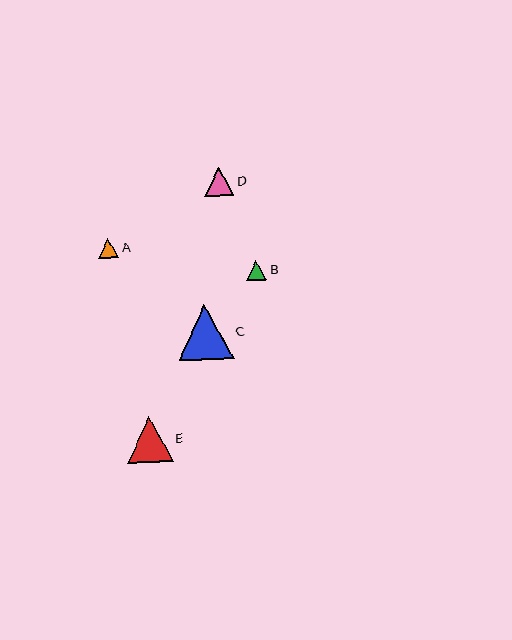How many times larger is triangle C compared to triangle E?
Triangle C is approximately 1.2 times the size of triangle E.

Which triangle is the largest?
Triangle C is the largest with a size of approximately 55 pixels.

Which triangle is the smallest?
Triangle A is the smallest with a size of approximately 20 pixels.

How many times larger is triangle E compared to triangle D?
Triangle E is approximately 1.6 times the size of triangle D.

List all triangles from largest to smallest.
From largest to smallest: C, E, D, B, A.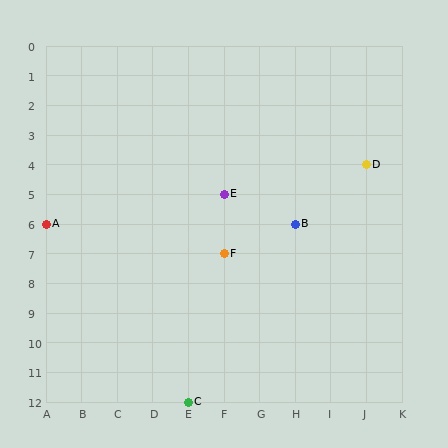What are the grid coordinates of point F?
Point F is at grid coordinates (F, 7).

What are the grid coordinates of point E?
Point E is at grid coordinates (F, 5).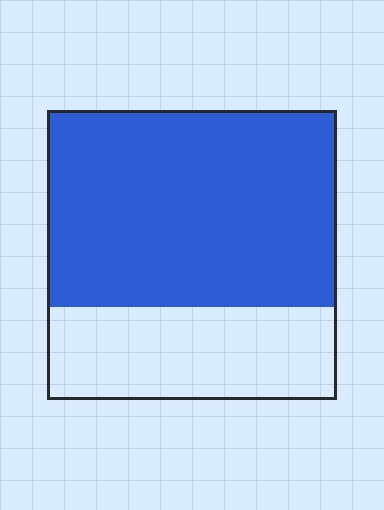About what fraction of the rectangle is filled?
About two thirds (2/3).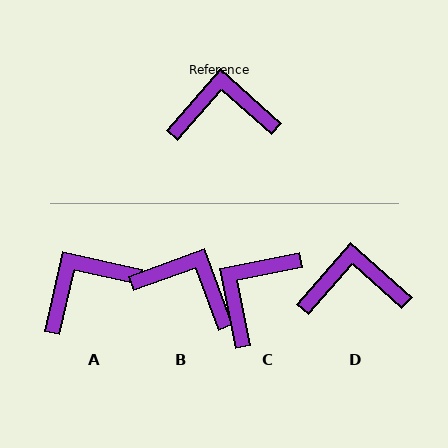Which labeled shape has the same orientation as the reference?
D.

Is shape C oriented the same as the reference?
No, it is off by about 52 degrees.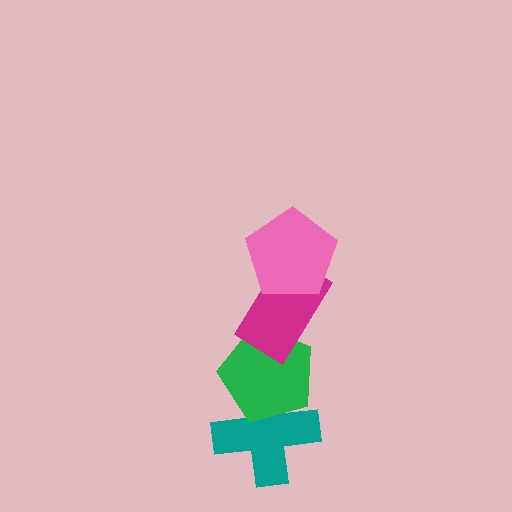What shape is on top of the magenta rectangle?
The pink pentagon is on top of the magenta rectangle.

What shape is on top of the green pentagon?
The magenta rectangle is on top of the green pentagon.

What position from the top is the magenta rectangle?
The magenta rectangle is 2nd from the top.